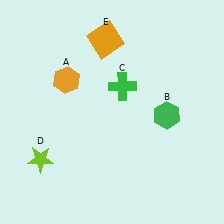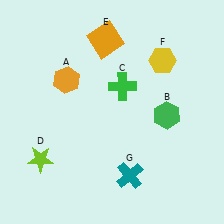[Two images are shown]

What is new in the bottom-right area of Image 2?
A teal cross (G) was added in the bottom-right area of Image 2.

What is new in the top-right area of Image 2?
A yellow hexagon (F) was added in the top-right area of Image 2.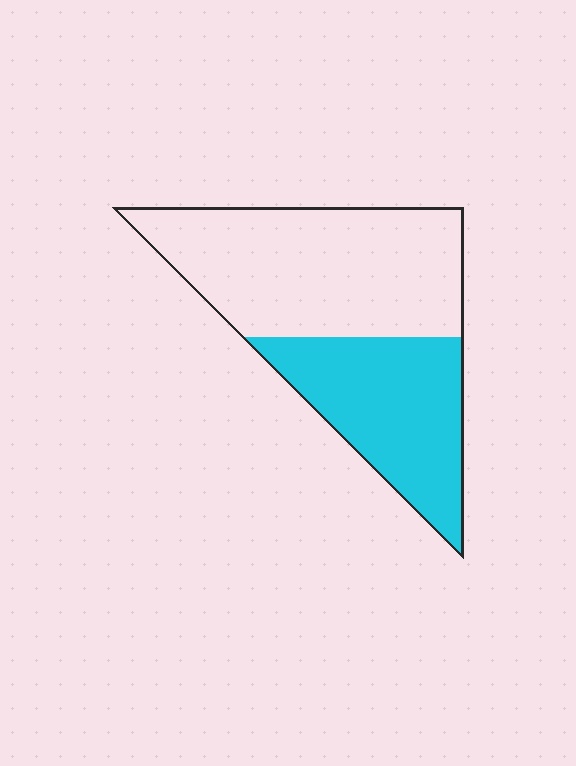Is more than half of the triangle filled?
No.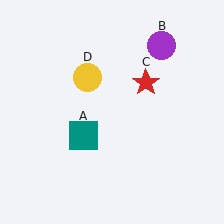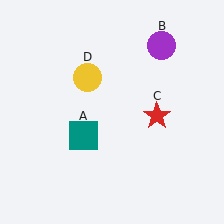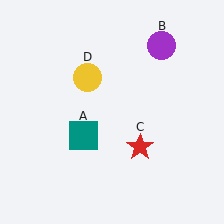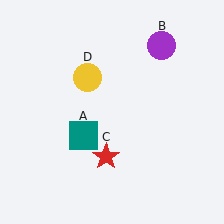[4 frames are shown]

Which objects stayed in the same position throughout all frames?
Teal square (object A) and purple circle (object B) and yellow circle (object D) remained stationary.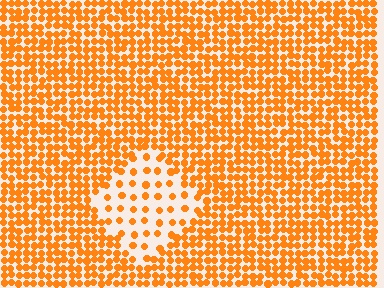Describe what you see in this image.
The image contains small orange elements arranged at two different densities. A diamond-shaped region is visible where the elements are less densely packed than the surrounding area.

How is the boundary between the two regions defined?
The boundary is defined by a change in element density (approximately 2.8x ratio). All elements are the same color, size, and shape.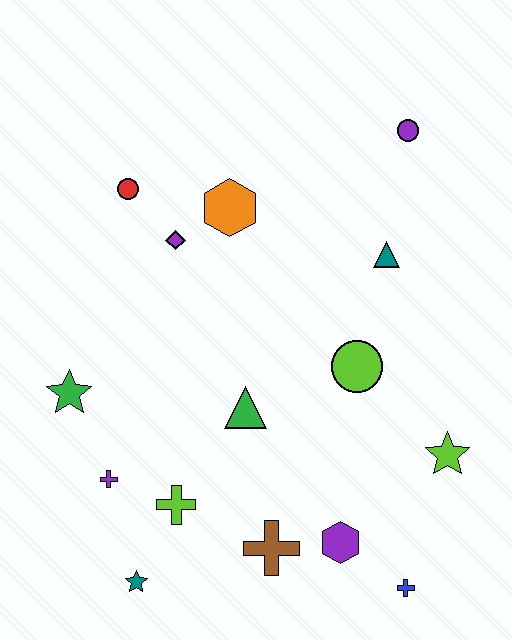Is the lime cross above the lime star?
No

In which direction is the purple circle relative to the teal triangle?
The purple circle is above the teal triangle.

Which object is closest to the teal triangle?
The lime circle is closest to the teal triangle.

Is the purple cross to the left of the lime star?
Yes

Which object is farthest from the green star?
The purple circle is farthest from the green star.